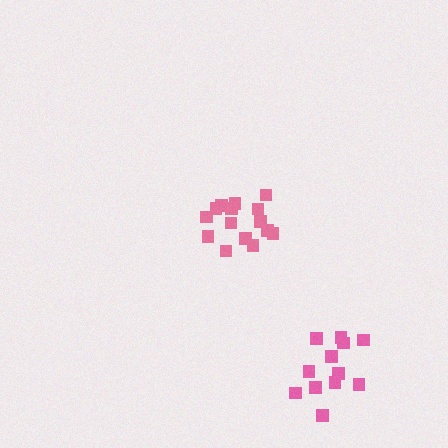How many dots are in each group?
Group 1: 15 dots, Group 2: 12 dots (27 total).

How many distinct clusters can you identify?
There are 2 distinct clusters.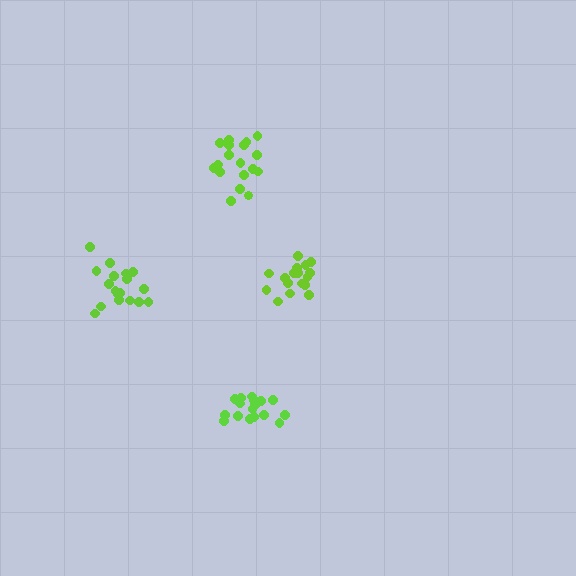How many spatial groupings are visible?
There are 4 spatial groupings.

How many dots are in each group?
Group 1: 17 dots, Group 2: 17 dots, Group 3: 18 dots, Group 4: 18 dots (70 total).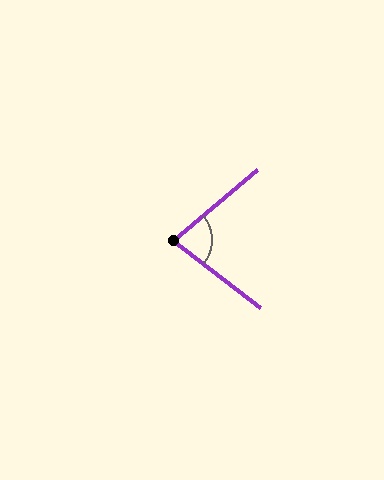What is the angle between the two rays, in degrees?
Approximately 77 degrees.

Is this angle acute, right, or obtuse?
It is acute.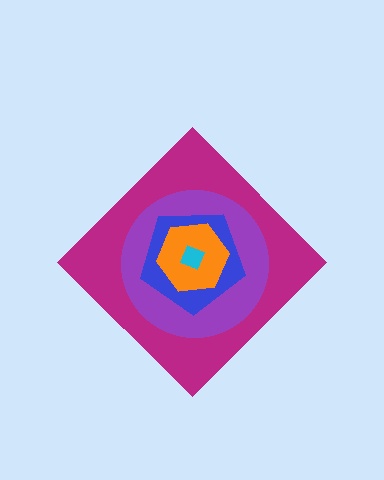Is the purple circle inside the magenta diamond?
Yes.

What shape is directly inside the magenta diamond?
The purple circle.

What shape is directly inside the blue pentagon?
The orange hexagon.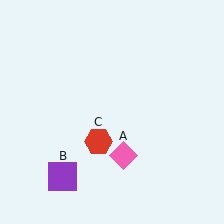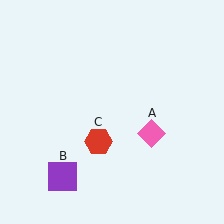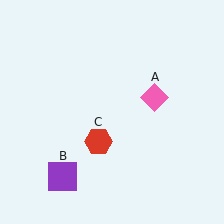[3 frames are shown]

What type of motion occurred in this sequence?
The pink diamond (object A) rotated counterclockwise around the center of the scene.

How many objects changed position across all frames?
1 object changed position: pink diamond (object A).